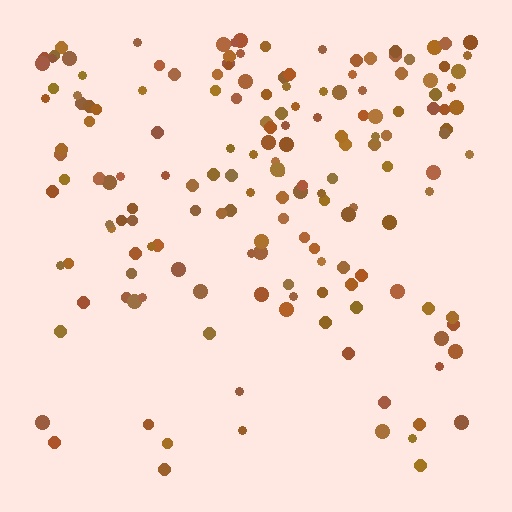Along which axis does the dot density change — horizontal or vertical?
Vertical.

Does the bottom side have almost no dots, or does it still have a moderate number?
Still a moderate number, just noticeably fewer than the top.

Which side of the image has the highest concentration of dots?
The top.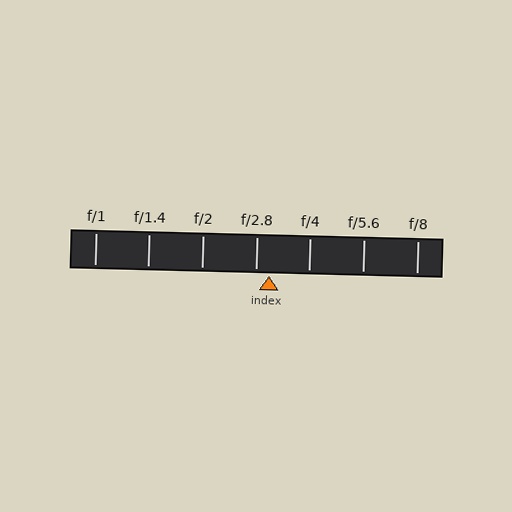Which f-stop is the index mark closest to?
The index mark is closest to f/2.8.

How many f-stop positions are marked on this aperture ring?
There are 7 f-stop positions marked.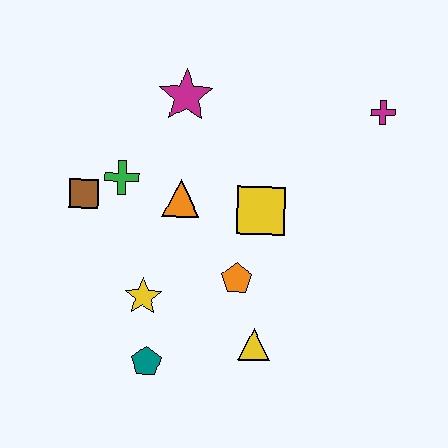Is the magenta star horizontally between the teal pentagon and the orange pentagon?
Yes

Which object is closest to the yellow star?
The teal pentagon is closest to the yellow star.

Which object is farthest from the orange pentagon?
The magenta cross is farthest from the orange pentagon.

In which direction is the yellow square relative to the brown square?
The yellow square is to the right of the brown square.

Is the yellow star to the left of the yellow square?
Yes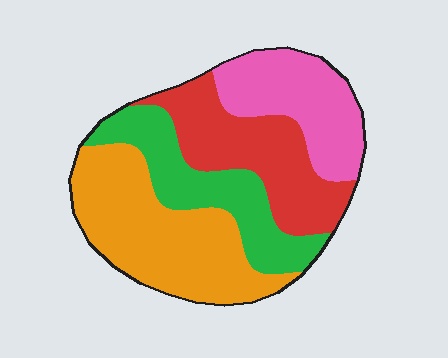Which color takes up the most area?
Orange, at roughly 35%.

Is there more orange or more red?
Orange.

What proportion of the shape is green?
Green covers around 20% of the shape.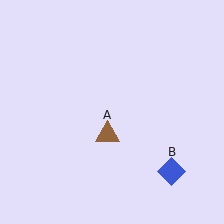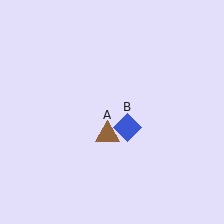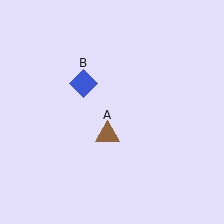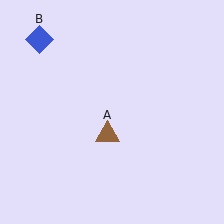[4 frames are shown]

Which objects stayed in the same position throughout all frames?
Brown triangle (object A) remained stationary.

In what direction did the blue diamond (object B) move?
The blue diamond (object B) moved up and to the left.